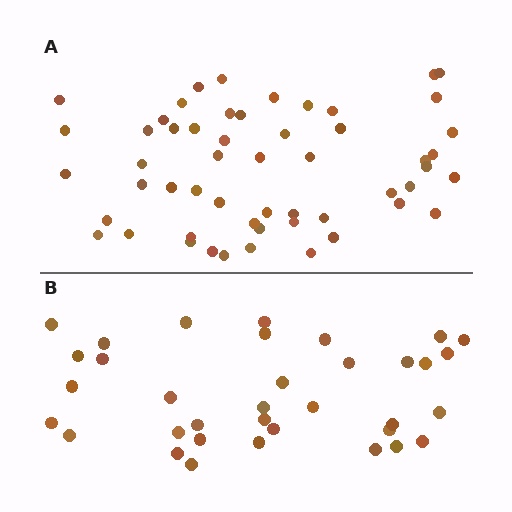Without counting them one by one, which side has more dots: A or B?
Region A (the top region) has more dots.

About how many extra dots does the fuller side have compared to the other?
Region A has approximately 20 more dots than region B.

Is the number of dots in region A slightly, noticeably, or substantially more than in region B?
Region A has substantially more. The ratio is roughly 1.5 to 1.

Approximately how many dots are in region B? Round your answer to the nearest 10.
About 40 dots. (The exact count is 35, which rounds to 40.)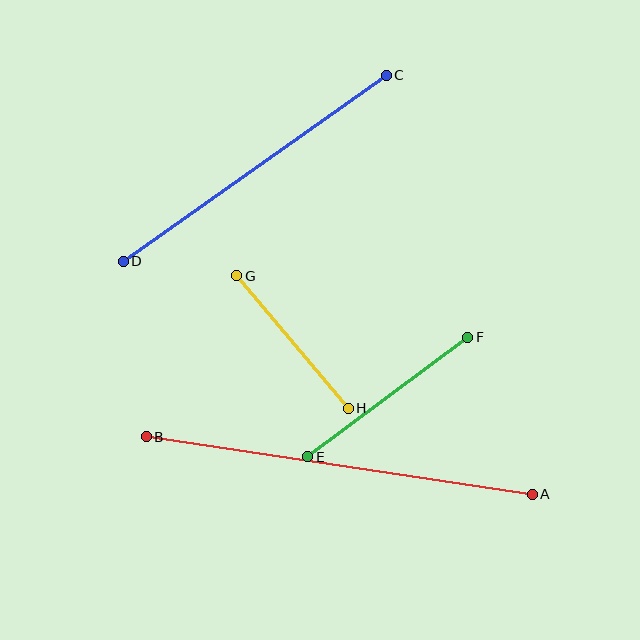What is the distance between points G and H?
The distance is approximately 173 pixels.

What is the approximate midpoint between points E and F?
The midpoint is at approximately (388, 397) pixels.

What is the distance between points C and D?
The distance is approximately 322 pixels.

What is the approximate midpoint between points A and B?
The midpoint is at approximately (339, 465) pixels.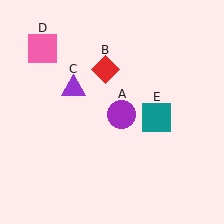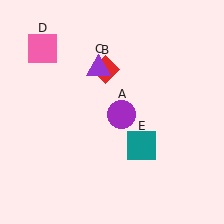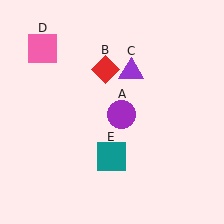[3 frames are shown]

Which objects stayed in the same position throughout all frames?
Purple circle (object A) and red diamond (object B) and pink square (object D) remained stationary.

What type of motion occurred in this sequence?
The purple triangle (object C), teal square (object E) rotated clockwise around the center of the scene.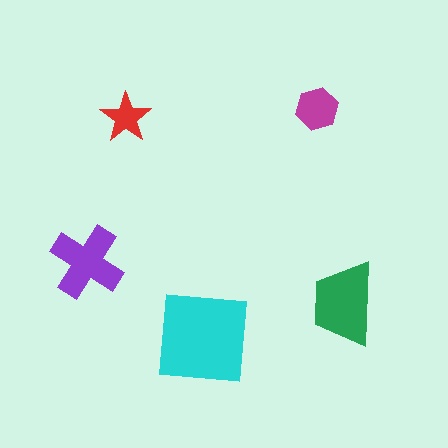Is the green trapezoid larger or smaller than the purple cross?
Larger.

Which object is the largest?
The cyan square.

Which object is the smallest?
The red star.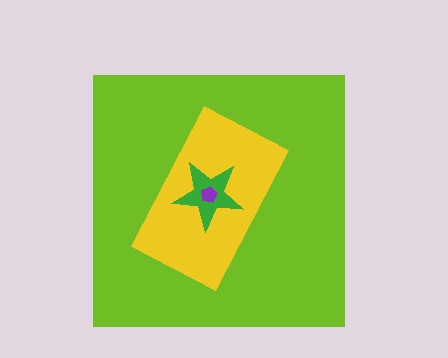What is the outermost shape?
The lime square.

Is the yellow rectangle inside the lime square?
Yes.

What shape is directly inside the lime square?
The yellow rectangle.